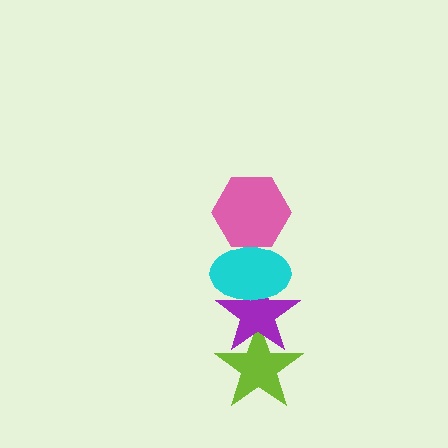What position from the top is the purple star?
The purple star is 3rd from the top.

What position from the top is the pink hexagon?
The pink hexagon is 1st from the top.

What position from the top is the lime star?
The lime star is 4th from the top.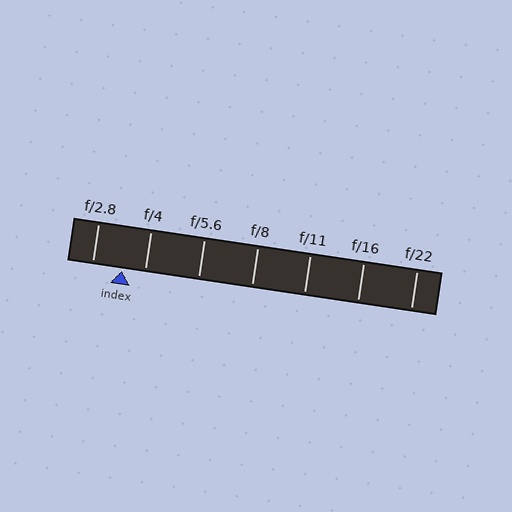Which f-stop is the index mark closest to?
The index mark is closest to f/4.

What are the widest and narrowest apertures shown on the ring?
The widest aperture shown is f/2.8 and the narrowest is f/22.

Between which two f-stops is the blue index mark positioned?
The index mark is between f/2.8 and f/4.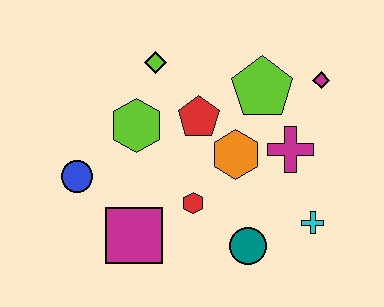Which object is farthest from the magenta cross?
The blue circle is farthest from the magenta cross.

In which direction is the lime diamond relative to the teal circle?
The lime diamond is above the teal circle.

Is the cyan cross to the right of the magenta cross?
Yes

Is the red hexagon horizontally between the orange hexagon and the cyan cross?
No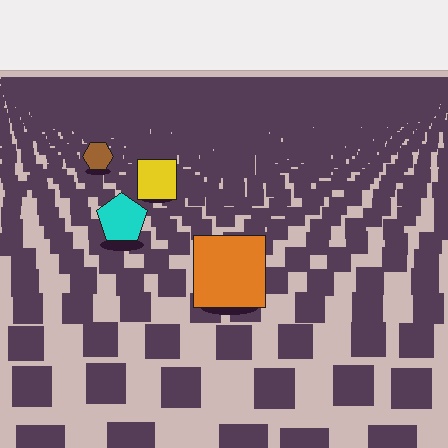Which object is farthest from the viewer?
The brown hexagon is farthest from the viewer. It appears smaller and the ground texture around it is denser.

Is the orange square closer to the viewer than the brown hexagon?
Yes. The orange square is closer — you can tell from the texture gradient: the ground texture is coarser near it.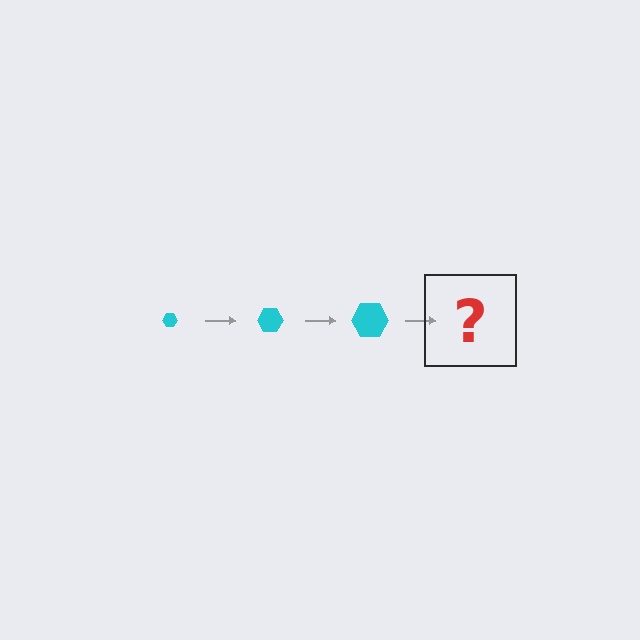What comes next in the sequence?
The next element should be a cyan hexagon, larger than the previous one.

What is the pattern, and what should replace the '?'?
The pattern is that the hexagon gets progressively larger each step. The '?' should be a cyan hexagon, larger than the previous one.